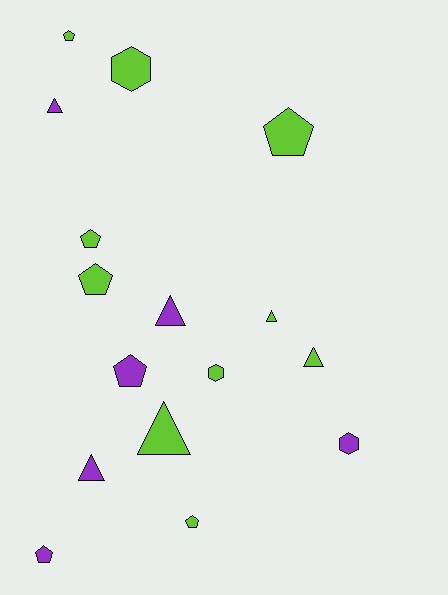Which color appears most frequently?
Lime, with 10 objects.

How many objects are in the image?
There are 16 objects.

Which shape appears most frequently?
Pentagon, with 7 objects.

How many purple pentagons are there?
There are 2 purple pentagons.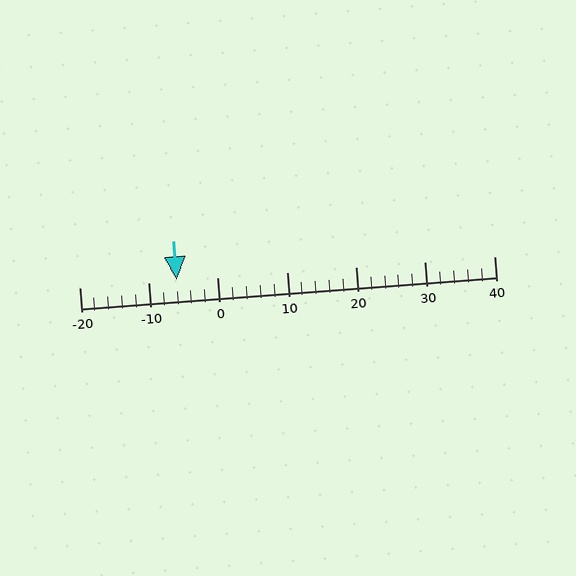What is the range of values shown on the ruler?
The ruler shows values from -20 to 40.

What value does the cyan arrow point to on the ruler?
The cyan arrow points to approximately -6.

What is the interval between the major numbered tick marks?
The major tick marks are spaced 10 units apart.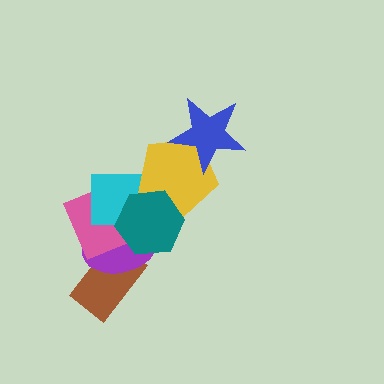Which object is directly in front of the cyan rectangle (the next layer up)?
The yellow pentagon is directly in front of the cyan rectangle.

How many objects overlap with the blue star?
1 object overlaps with the blue star.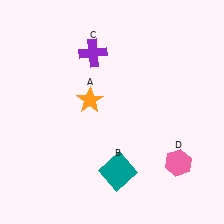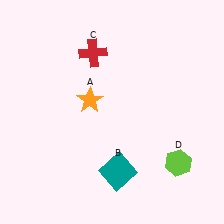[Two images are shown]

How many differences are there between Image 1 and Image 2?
There are 2 differences between the two images.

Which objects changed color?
C changed from purple to red. D changed from pink to lime.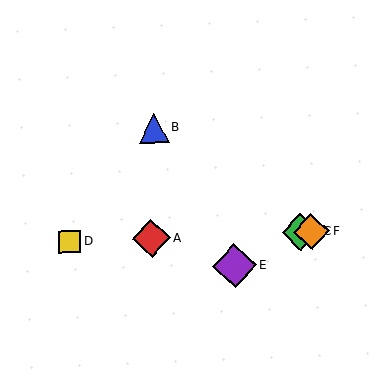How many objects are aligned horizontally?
4 objects (A, C, D, F) are aligned horizontally.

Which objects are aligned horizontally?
Objects A, C, D, F are aligned horizontally.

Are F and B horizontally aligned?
No, F is at y≈232 and B is at y≈128.